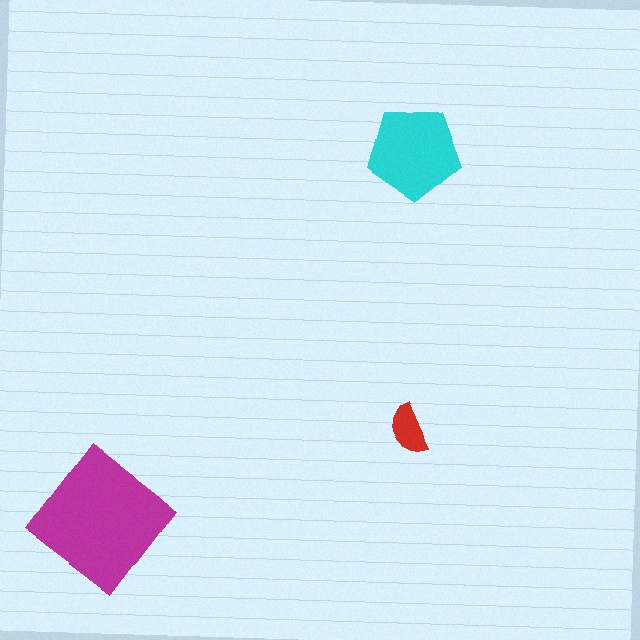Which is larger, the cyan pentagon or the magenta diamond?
The magenta diamond.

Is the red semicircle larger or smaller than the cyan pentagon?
Smaller.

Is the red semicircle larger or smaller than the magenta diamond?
Smaller.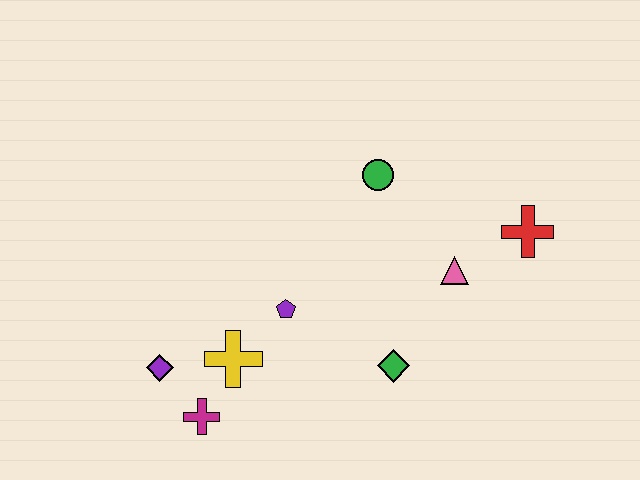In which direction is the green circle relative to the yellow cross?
The green circle is above the yellow cross.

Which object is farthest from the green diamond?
The purple diamond is farthest from the green diamond.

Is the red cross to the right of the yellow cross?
Yes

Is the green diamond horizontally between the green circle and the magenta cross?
No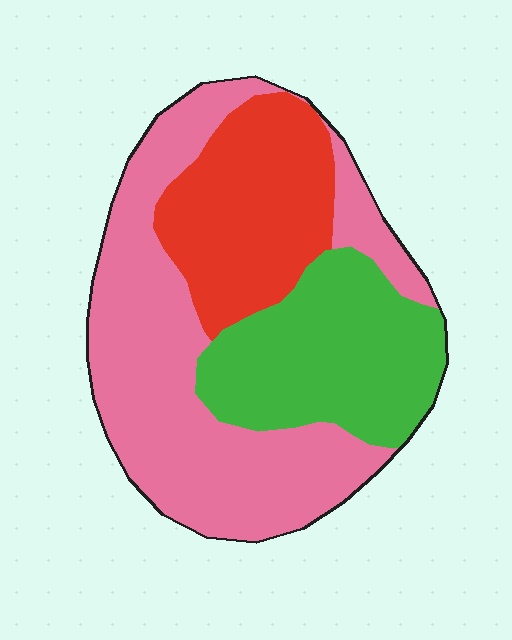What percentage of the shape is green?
Green takes up between a quarter and a half of the shape.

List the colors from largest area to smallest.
From largest to smallest: pink, green, red.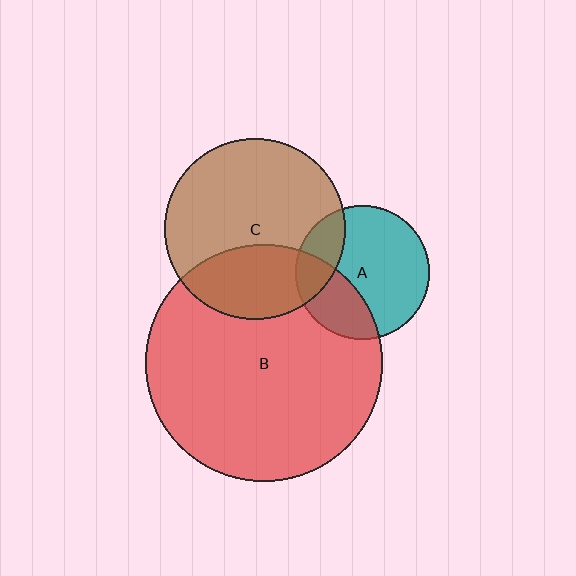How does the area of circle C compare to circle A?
Approximately 1.8 times.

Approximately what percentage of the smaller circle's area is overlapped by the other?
Approximately 20%.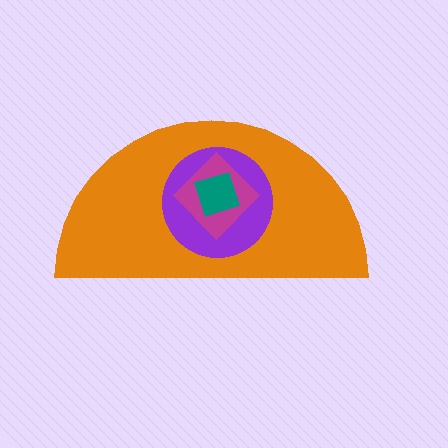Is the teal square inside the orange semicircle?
Yes.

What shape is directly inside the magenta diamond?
The teal square.